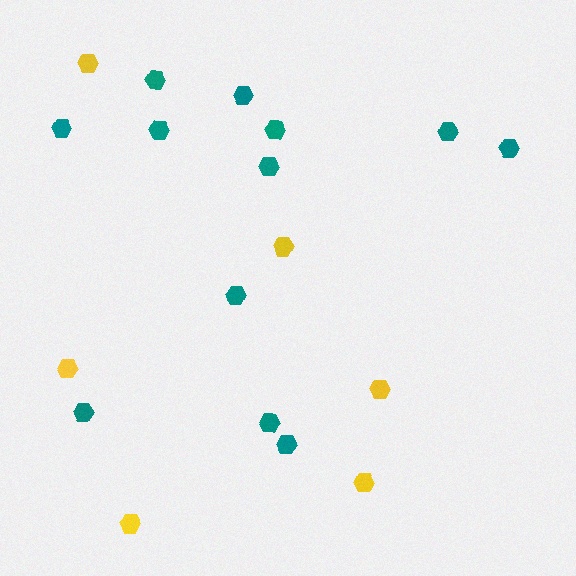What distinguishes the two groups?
There are 2 groups: one group of teal hexagons (12) and one group of yellow hexagons (6).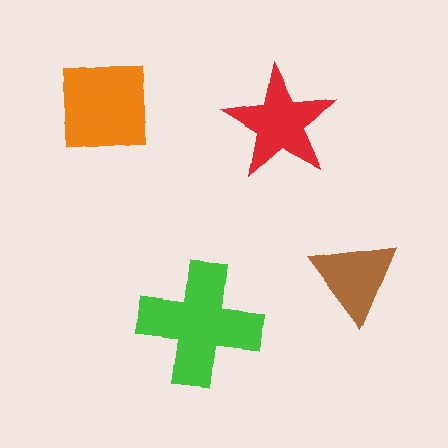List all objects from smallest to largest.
The brown triangle, the red star, the orange square, the green cross.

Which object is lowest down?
The green cross is bottommost.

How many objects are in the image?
There are 4 objects in the image.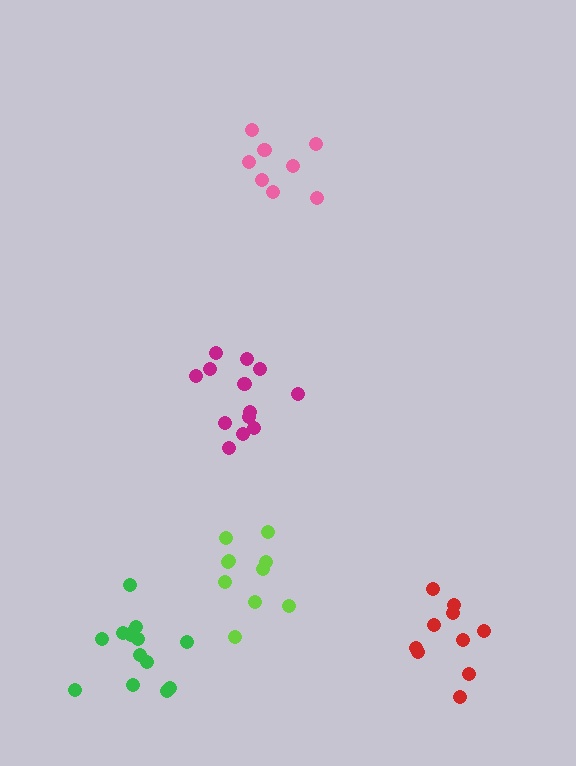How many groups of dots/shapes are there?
There are 5 groups.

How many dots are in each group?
Group 1: 14 dots, Group 2: 8 dots, Group 3: 14 dots, Group 4: 10 dots, Group 5: 10 dots (56 total).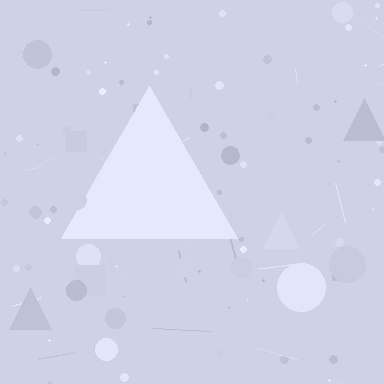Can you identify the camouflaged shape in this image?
The camouflaged shape is a triangle.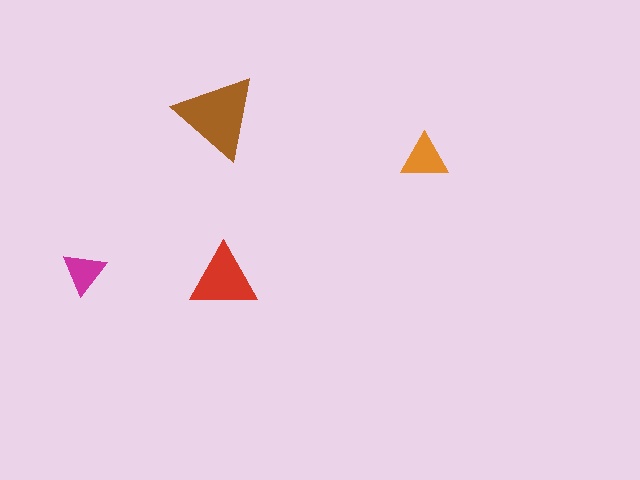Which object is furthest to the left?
The magenta triangle is leftmost.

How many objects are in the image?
There are 4 objects in the image.